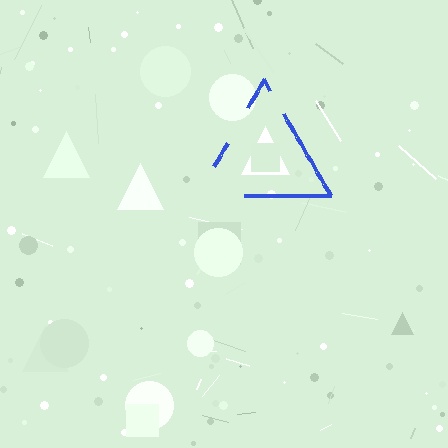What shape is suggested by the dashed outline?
The dashed outline suggests a triangle.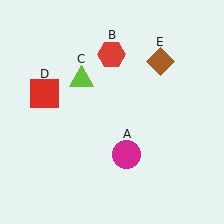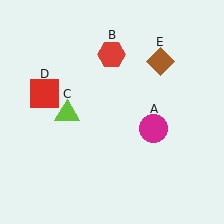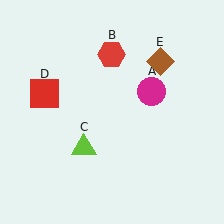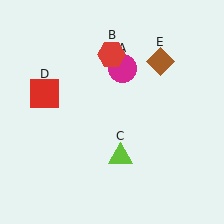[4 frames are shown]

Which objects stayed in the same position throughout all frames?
Red hexagon (object B) and red square (object D) and brown diamond (object E) remained stationary.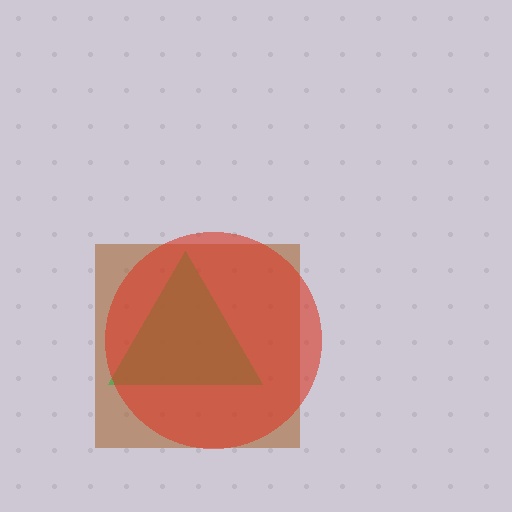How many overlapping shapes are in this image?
There are 3 overlapping shapes in the image.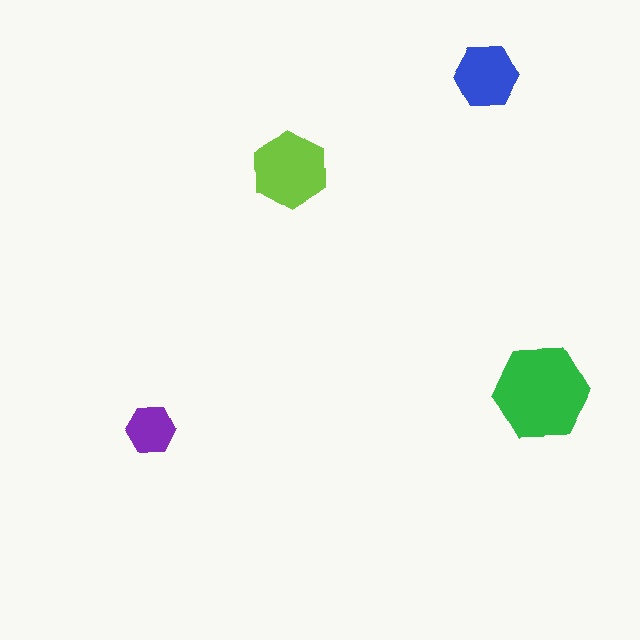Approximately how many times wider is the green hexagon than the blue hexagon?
About 1.5 times wider.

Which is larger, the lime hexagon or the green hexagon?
The green one.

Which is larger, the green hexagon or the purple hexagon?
The green one.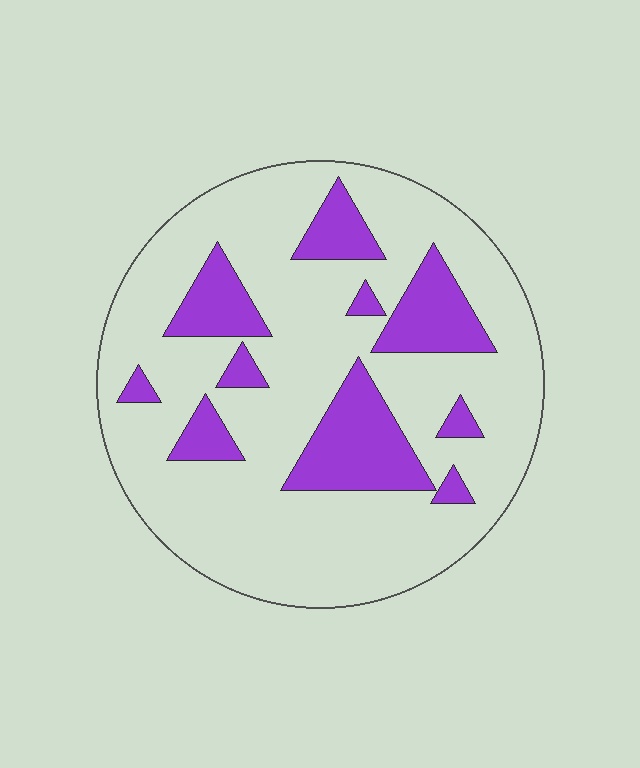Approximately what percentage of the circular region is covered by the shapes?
Approximately 20%.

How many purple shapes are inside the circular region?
10.